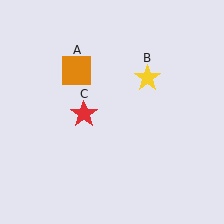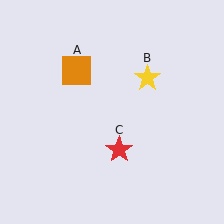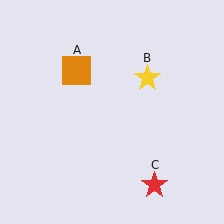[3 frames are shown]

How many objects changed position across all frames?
1 object changed position: red star (object C).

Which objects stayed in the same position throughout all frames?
Orange square (object A) and yellow star (object B) remained stationary.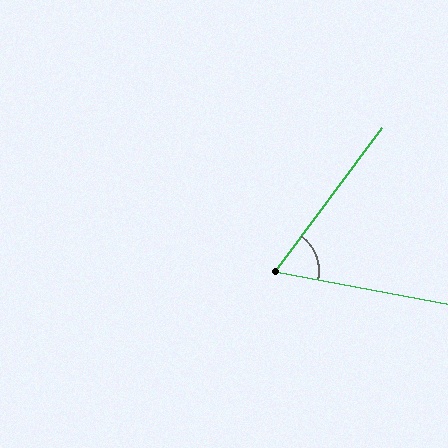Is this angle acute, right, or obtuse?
It is acute.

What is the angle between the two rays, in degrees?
Approximately 64 degrees.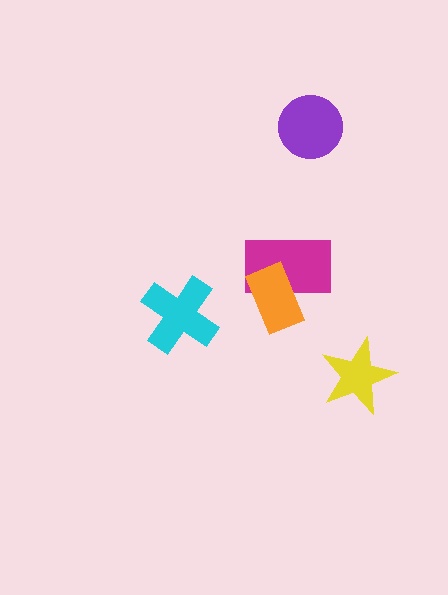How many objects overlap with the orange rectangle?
1 object overlaps with the orange rectangle.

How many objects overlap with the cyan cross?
0 objects overlap with the cyan cross.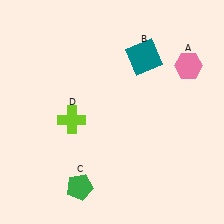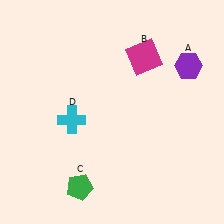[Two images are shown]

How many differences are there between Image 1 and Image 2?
There are 3 differences between the two images.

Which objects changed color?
A changed from pink to purple. B changed from teal to magenta. D changed from lime to cyan.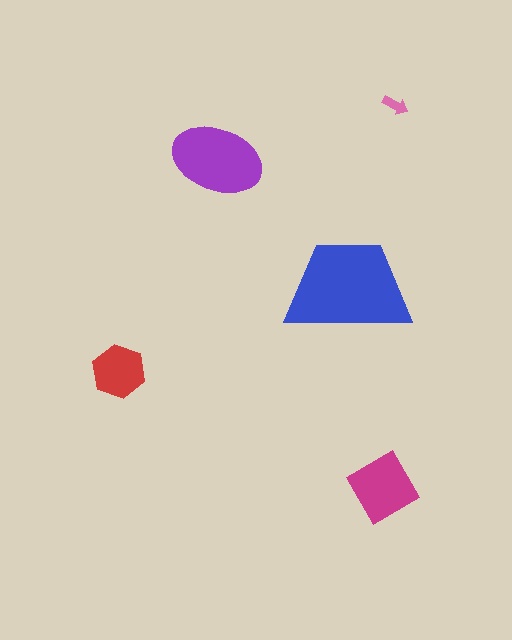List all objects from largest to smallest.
The blue trapezoid, the purple ellipse, the magenta diamond, the red hexagon, the pink arrow.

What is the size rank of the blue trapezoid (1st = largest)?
1st.